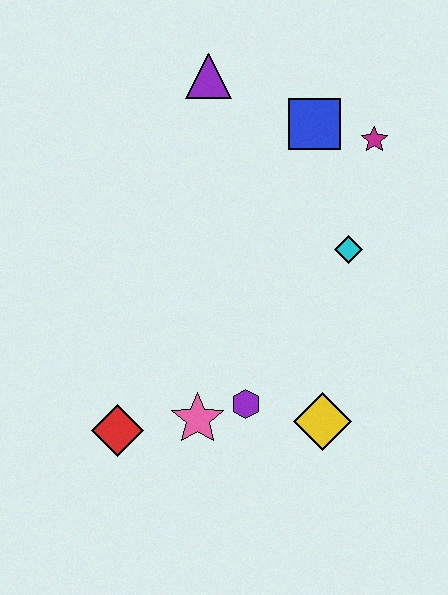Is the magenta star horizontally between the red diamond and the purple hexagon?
No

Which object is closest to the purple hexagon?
The pink star is closest to the purple hexagon.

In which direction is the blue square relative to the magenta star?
The blue square is to the left of the magenta star.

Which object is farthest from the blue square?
The red diamond is farthest from the blue square.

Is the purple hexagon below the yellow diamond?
No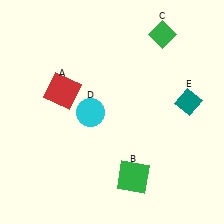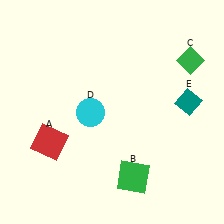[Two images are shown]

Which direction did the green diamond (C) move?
The green diamond (C) moved right.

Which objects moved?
The objects that moved are: the red square (A), the green diamond (C).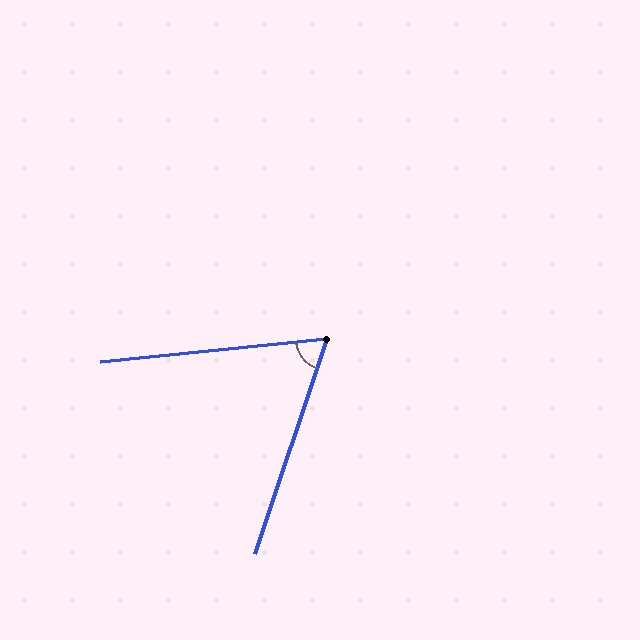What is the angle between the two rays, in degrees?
Approximately 65 degrees.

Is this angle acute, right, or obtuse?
It is acute.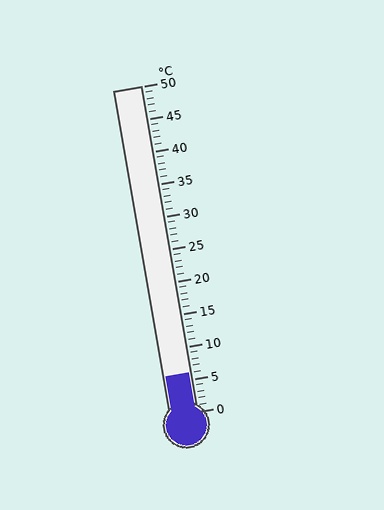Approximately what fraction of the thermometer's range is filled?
The thermometer is filled to approximately 10% of its range.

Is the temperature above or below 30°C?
The temperature is below 30°C.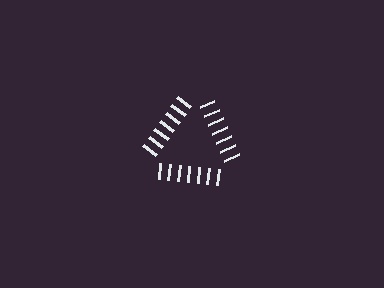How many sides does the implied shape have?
3 sides — the line-ends trace a triangle.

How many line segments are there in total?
21 — 7 along each of the 3 edges.